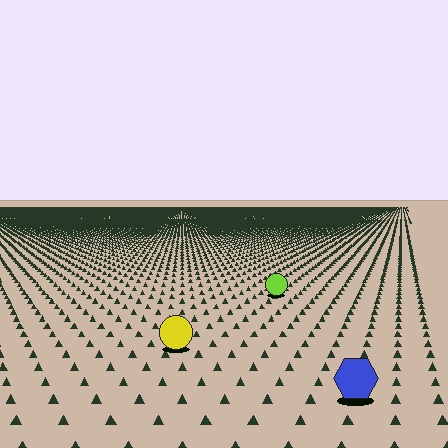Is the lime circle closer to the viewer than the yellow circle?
No. The yellow circle is closer — you can tell from the texture gradient: the ground texture is coarser near it.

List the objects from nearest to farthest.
From nearest to farthest: the blue hexagon, the yellow circle, the lime circle.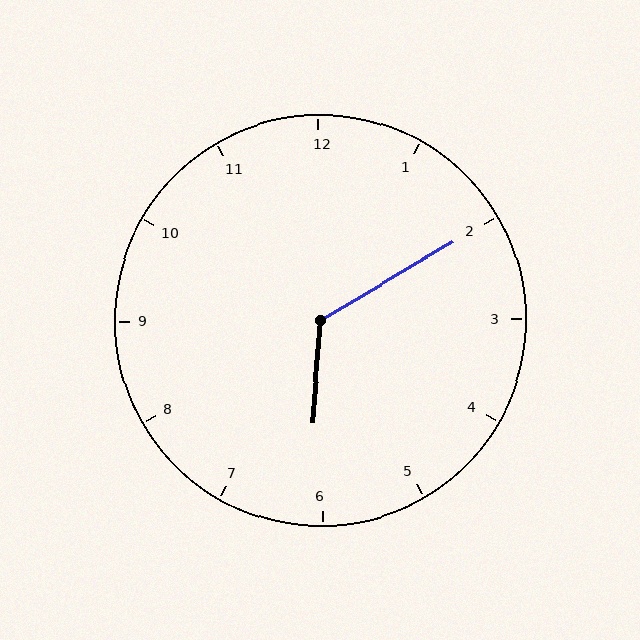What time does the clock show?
6:10.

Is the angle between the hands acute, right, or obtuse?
It is obtuse.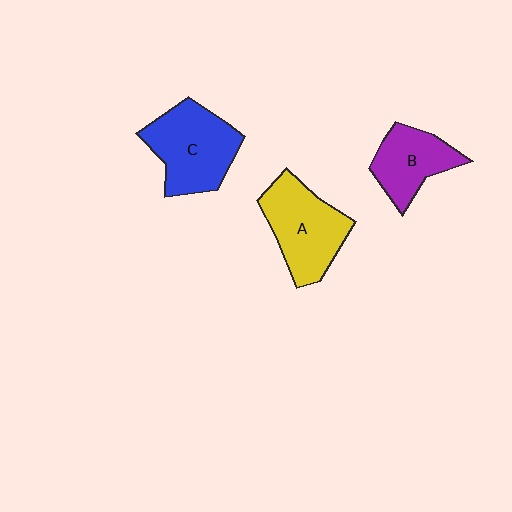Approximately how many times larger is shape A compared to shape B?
Approximately 1.3 times.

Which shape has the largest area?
Shape C (blue).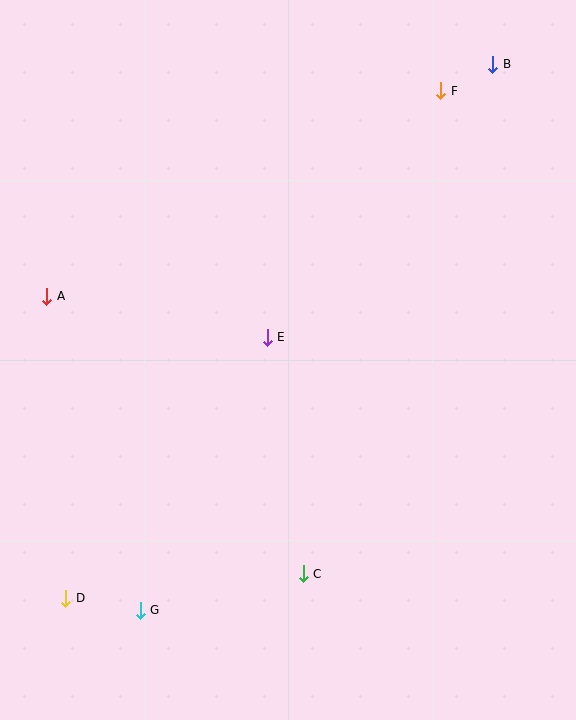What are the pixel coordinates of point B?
Point B is at (493, 64).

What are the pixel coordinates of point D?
Point D is at (66, 598).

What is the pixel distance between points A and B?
The distance between A and B is 503 pixels.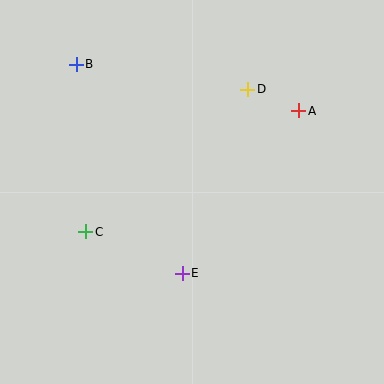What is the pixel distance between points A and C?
The distance between A and C is 245 pixels.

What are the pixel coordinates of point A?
Point A is at (299, 111).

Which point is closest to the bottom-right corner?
Point E is closest to the bottom-right corner.